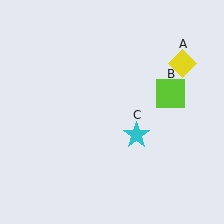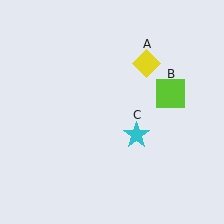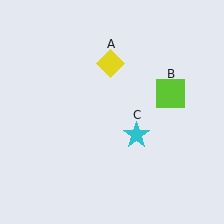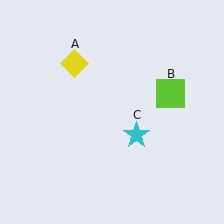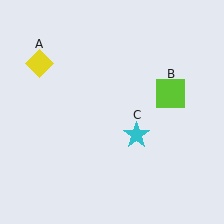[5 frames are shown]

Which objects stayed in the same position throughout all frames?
Lime square (object B) and cyan star (object C) remained stationary.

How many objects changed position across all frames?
1 object changed position: yellow diamond (object A).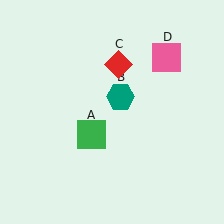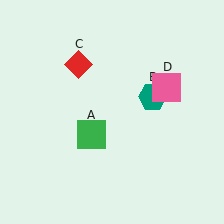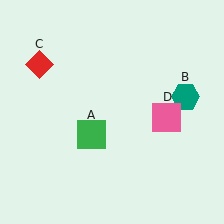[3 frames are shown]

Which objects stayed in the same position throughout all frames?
Green square (object A) remained stationary.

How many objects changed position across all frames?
3 objects changed position: teal hexagon (object B), red diamond (object C), pink square (object D).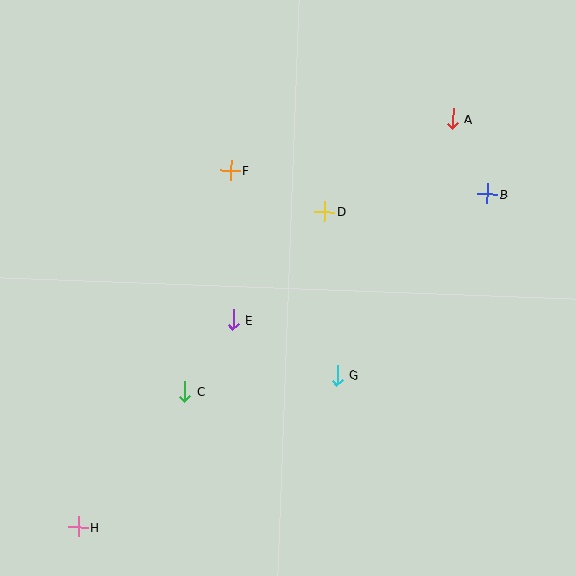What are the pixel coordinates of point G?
Point G is at (337, 375).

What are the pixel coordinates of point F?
Point F is at (231, 170).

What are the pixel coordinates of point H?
Point H is at (78, 527).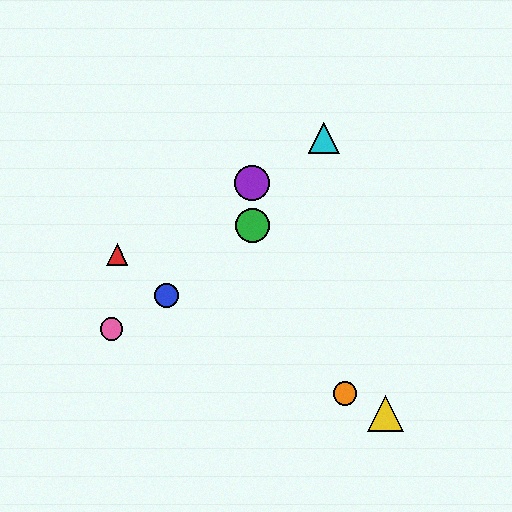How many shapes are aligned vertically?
2 shapes (the green circle, the purple circle) are aligned vertically.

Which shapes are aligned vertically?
The green circle, the purple circle are aligned vertically.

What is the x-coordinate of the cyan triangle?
The cyan triangle is at x≈324.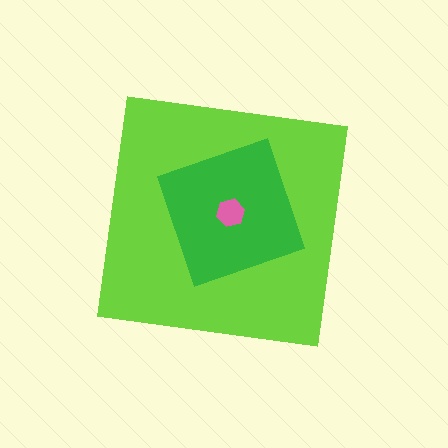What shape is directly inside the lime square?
The green square.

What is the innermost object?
The pink hexagon.